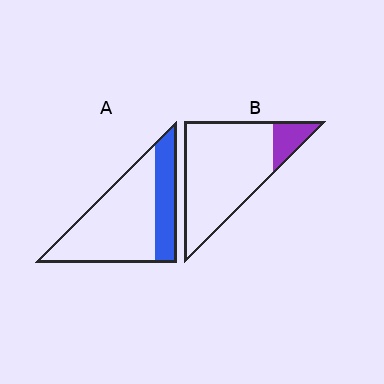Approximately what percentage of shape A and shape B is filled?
A is approximately 30% and B is approximately 15%.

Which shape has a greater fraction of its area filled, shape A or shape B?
Shape A.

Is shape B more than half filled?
No.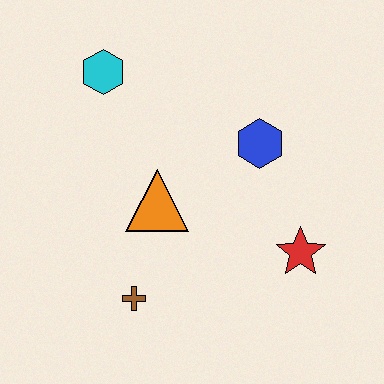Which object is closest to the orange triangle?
The brown cross is closest to the orange triangle.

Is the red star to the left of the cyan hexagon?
No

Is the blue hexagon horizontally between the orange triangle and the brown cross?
No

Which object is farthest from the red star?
The cyan hexagon is farthest from the red star.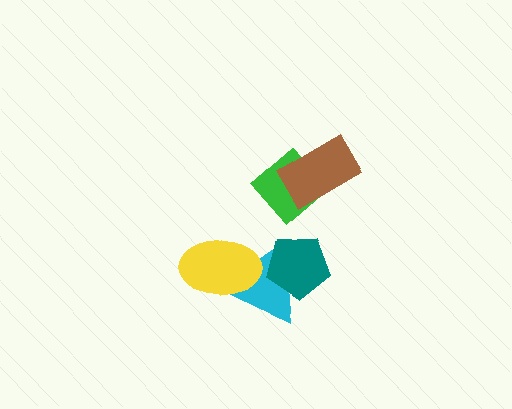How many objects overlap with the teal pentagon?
1 object overlaps with the teal pentagon.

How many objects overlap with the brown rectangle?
1 object overlaps with the brown rectangle.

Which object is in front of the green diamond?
The brown rectangle is in front of the green diamond.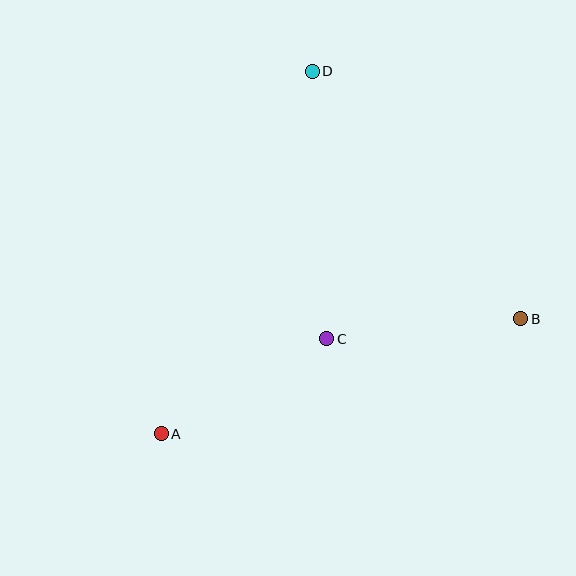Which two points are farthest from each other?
Points A and D are farthest from each other.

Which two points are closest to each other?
Points A and C are closest to each other.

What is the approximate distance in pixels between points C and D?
The distance between C and D is approximately 268 pixels.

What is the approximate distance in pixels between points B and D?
The distance between B and D is approximately 323 pixels.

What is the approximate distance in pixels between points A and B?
The distance between A and B is approximately 377 pixels.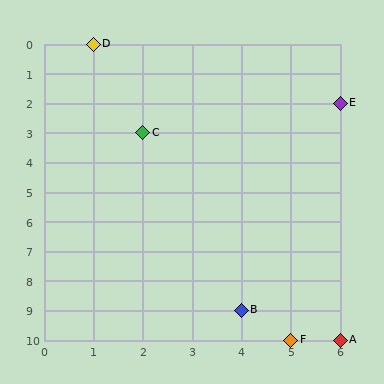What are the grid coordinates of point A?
Point A is at grid coordinates (6, 10).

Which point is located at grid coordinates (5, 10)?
Point F is at (5, 10).